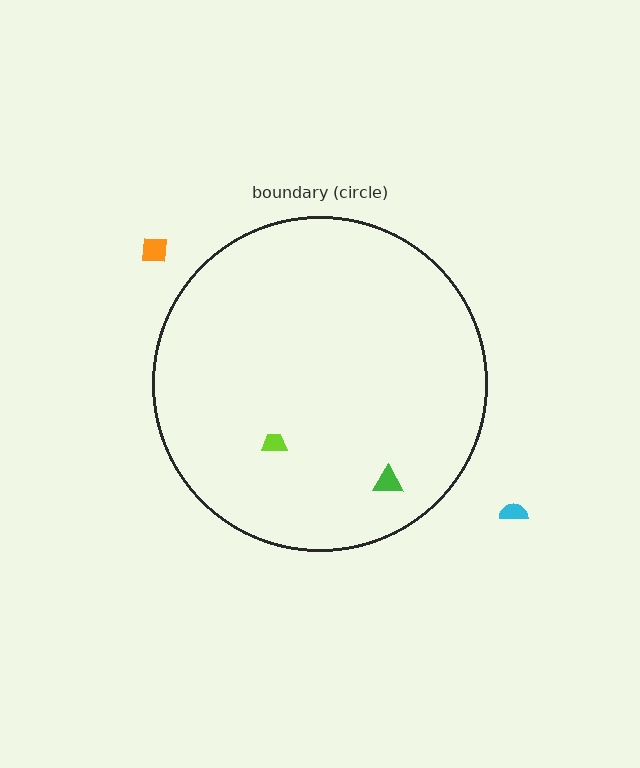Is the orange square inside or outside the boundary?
Outside.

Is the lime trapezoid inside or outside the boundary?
Inside.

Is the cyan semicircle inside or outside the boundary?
Outside.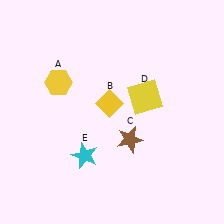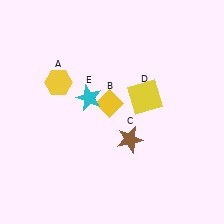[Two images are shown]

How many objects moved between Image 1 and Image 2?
1 object moved between the two images.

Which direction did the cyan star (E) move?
The cyan star (E) moved up.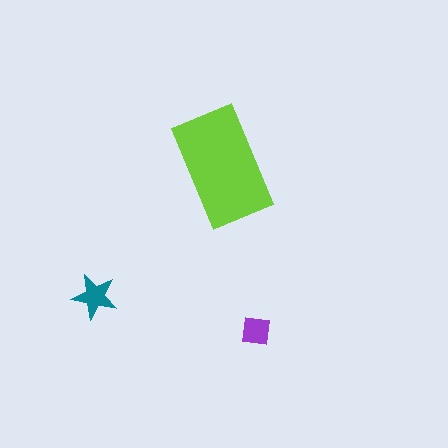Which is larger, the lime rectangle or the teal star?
The lime rectangle.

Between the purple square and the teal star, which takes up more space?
The teal star.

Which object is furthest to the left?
The teal star is leftmost.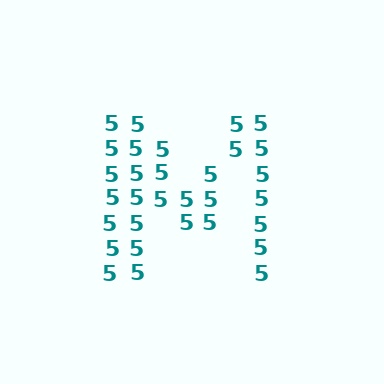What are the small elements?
The small elements are digit 5's.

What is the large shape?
The large shape is the letter M.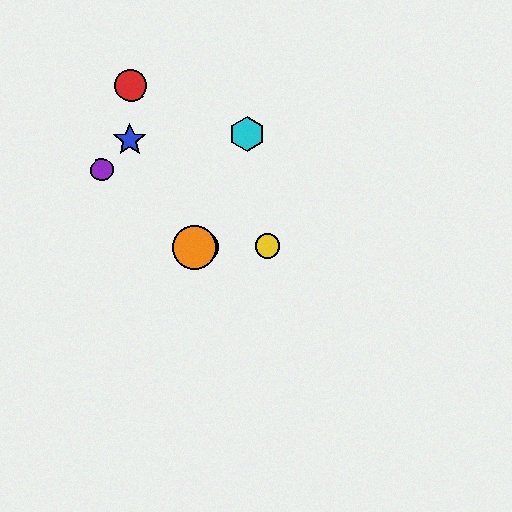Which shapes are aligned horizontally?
The green circle, the yellow circle, the orange circle are aligned horizontally.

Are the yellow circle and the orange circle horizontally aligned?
Yes, both are at y≈246.